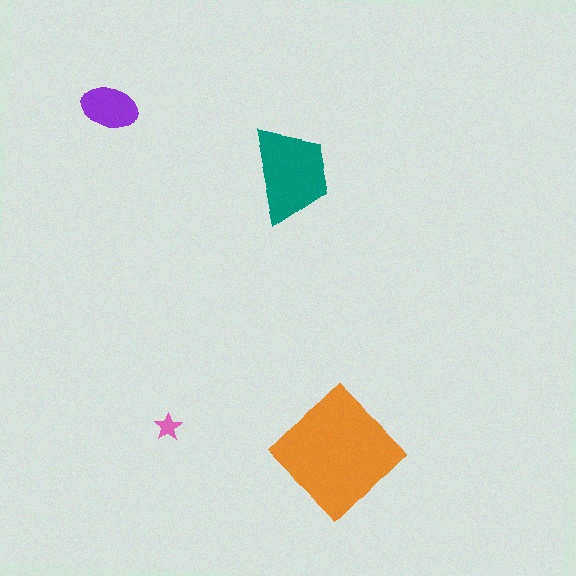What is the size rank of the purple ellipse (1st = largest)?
3rd.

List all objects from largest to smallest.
The orange diamond, the teal trapezoid, the purple ellipse, the pink star.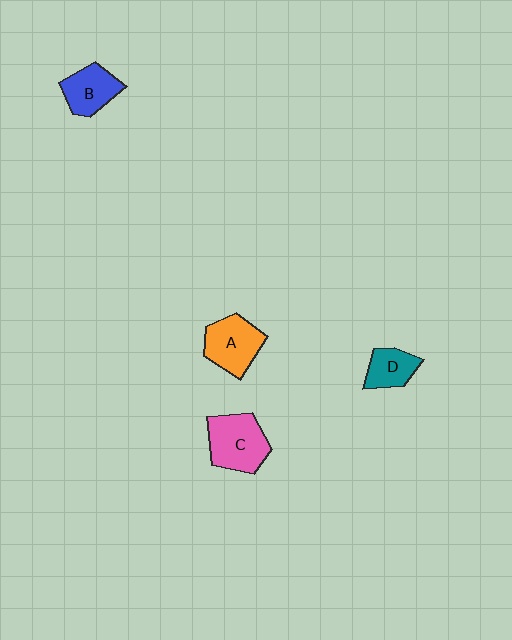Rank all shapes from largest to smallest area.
From largest to smallest: C (pink), A (orange), B (blue), D (teal).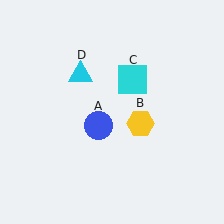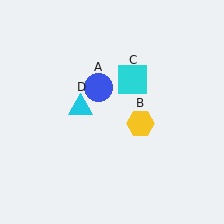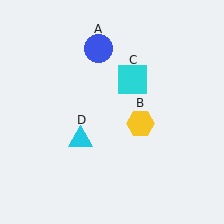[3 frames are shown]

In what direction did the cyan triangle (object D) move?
The cyan triangle (object D) moved down.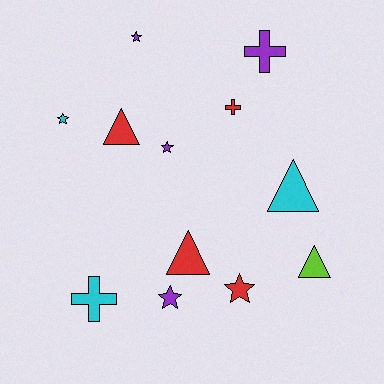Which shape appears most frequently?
Star, with 5 objects.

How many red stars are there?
There is 1 red star.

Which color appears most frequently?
Purple, with 4 objects.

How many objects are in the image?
There are 12 objects.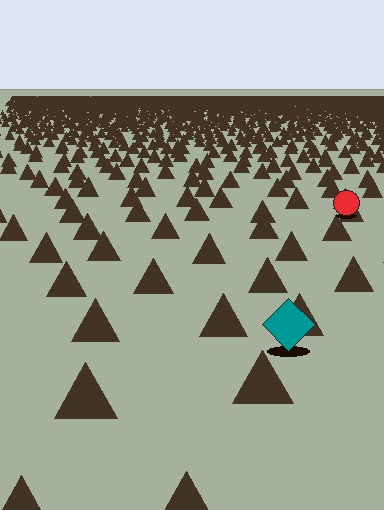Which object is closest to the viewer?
The teal diamond is closest. The texture marks near it are larger and more spread out.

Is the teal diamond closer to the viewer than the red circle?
Yes. The teal diamond is closer — you can tell from the texture gradient: the ground texture is coarser near it.